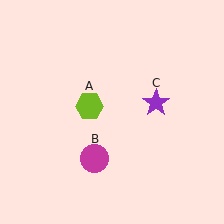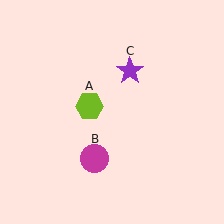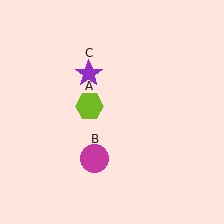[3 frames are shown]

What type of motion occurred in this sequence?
The purple star (object C) rotated counterclockwise around the center of the scene.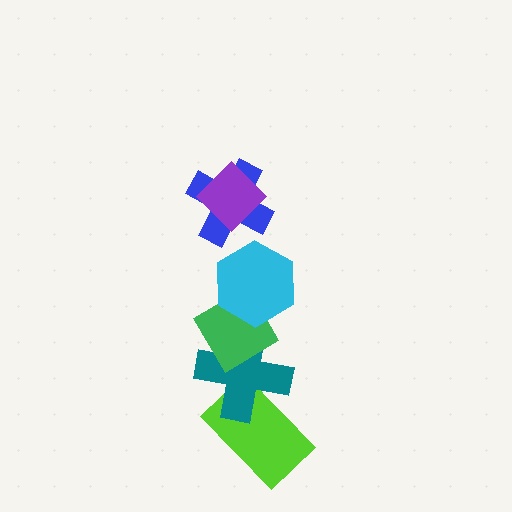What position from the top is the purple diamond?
The purple diamond is 1st from the top.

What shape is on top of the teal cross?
The green diamond is on top of the teal cross.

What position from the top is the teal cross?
The teal cross is 5th from the top.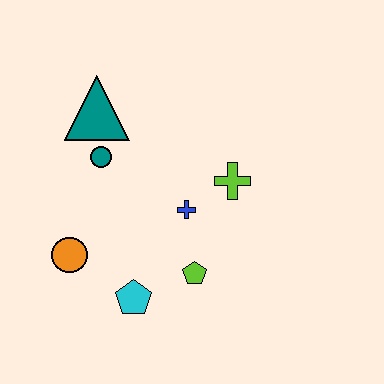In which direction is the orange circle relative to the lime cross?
The orange circle is to the left of the lime cross.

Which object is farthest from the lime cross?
The orange circle is farthest from the lime cross.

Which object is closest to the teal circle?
The teal triangle is closest to the teal circle.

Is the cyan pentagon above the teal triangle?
No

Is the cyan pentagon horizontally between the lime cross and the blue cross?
No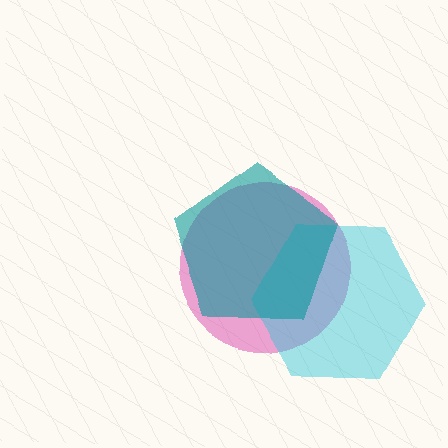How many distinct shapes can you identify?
There are 3 distinct shapes: a magenta circle, a cyan hexagon, a teal pentagon.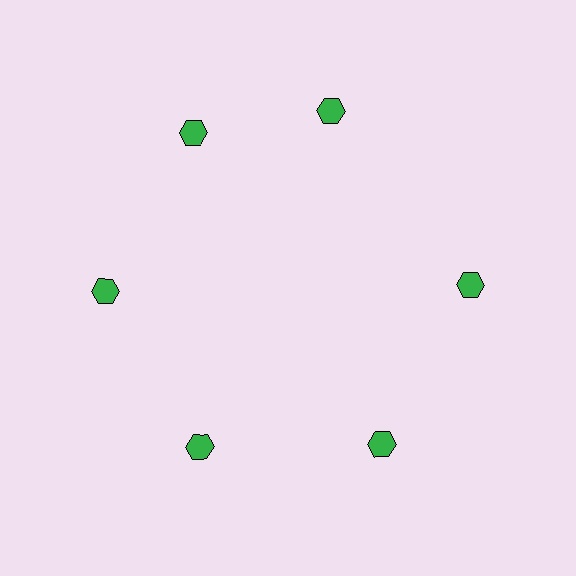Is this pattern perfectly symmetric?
No. The 6 green hexagons are arranged in a ring, but one element near the 1 o'clock position is rotated out of alignment along the ring, breaking the 6-fold rotational symmetry.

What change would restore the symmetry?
The symmetry would be restored by rotating it back into even spacing with its neighbors so that all 6 hexagons sit at equal angles and equal distance from the center.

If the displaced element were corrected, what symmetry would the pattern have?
It would have 6-fold rotational symmetry — the pattern would map onto itself every 60 degrees.